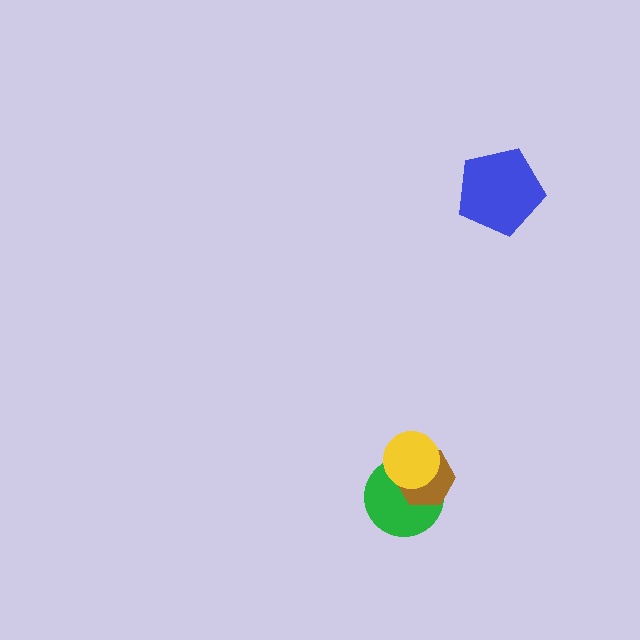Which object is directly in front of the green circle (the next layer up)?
The brown hexagon is directly in front of the green circle.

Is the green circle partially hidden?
Yes, it is partially covered by another shape.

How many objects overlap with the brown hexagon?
2 objects overlap with the brown hexagon.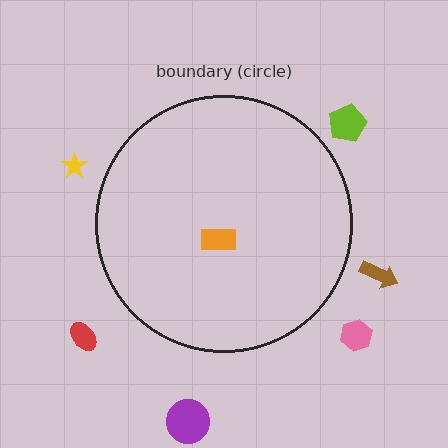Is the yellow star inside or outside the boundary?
Outside.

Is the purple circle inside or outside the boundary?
Outside.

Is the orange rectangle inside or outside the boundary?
Inside.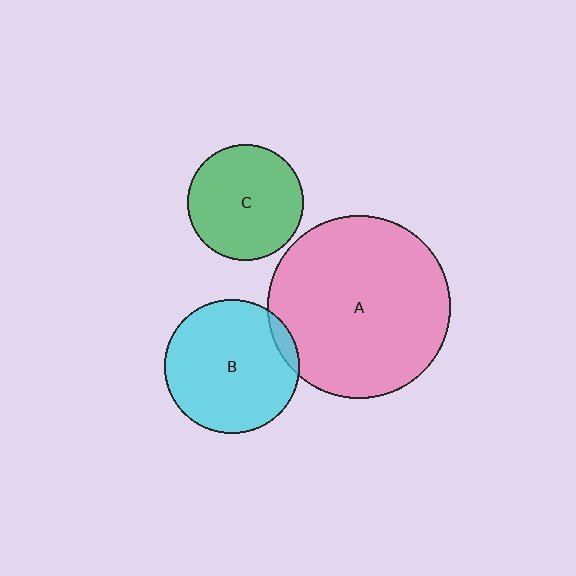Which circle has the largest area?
Circle A (pink).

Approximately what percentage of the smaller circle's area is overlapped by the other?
Approximately 5%.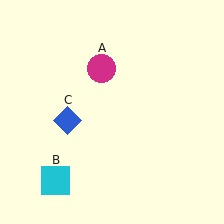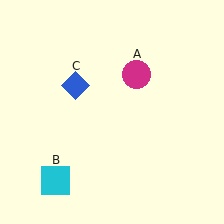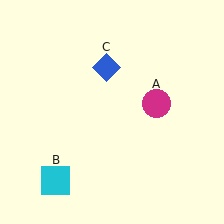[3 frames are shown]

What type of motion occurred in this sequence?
The magenta circle (object A), blue diamond (object C) rotated clockwise around the center of the scene.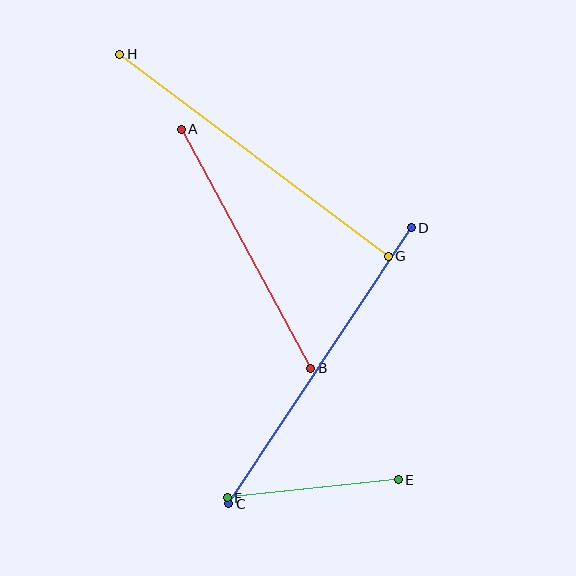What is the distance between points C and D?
The distance is approximately 331 pixels.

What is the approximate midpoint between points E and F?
The midpoint is at approximately (313, 489) pixels.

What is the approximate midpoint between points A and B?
The midpoint is at approximately (246, 249) pixels.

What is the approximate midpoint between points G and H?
The midpoint is at approximately (254, 155) pixels.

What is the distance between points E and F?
The distance is approximately 172 pixels.